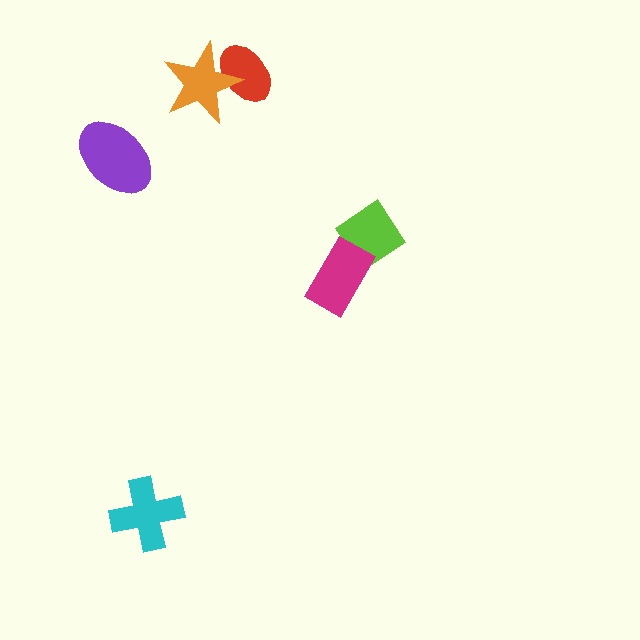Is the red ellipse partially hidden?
Yes, it is partially covered by another shape.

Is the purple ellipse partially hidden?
No, no other shape covers it.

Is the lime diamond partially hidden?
Yes, it is partially covered by another shape.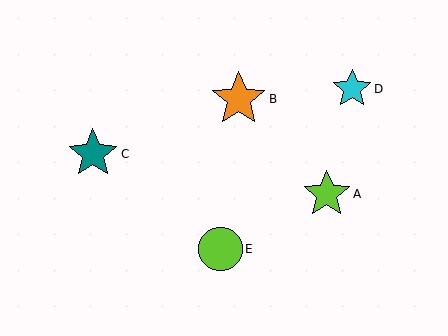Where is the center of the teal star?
The center of the teal star is at (93, 154).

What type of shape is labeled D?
Shape D is a cyan star.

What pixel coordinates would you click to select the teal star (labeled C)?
Click at (93, 154) to select the teal star C.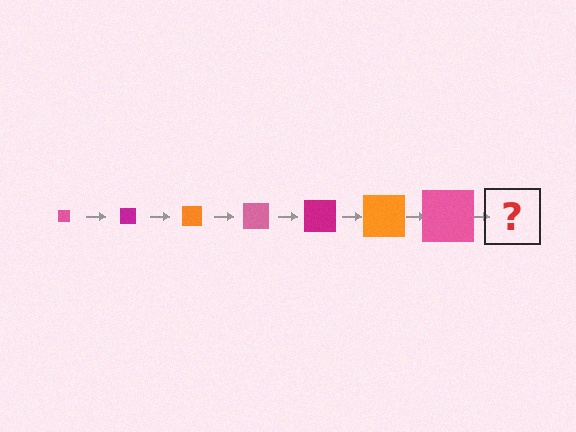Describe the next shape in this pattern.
It should be a magenta square, larger than the previous one.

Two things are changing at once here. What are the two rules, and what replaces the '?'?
The two rules are that the square grows larger each step and the color cycles through pink, magenta, and orange. The '?' should be a magenta square, larger than the previous one.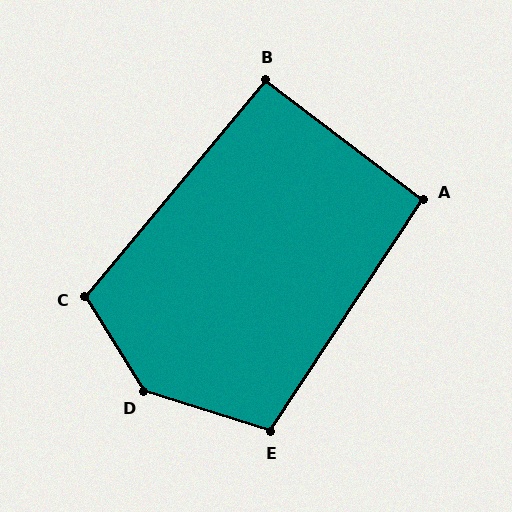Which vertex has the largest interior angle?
D, at approximately 139 degrees.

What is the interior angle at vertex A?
Approximately 94 degrees (approximately right).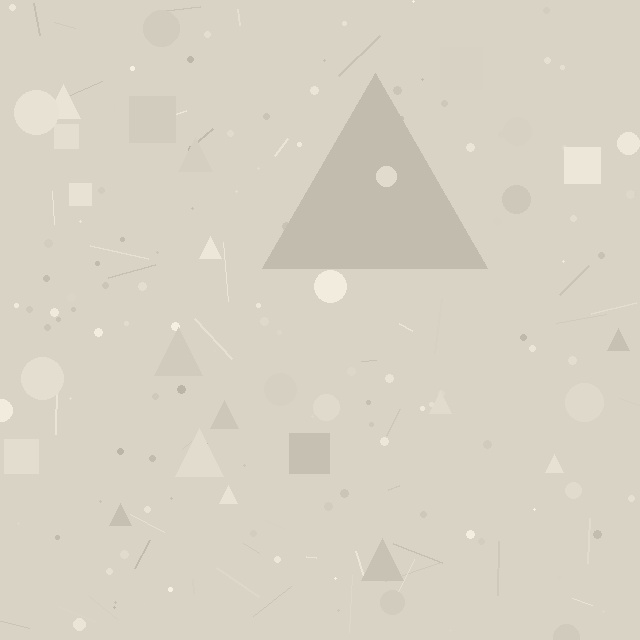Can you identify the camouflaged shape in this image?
The camouflaged shape is a triangle.